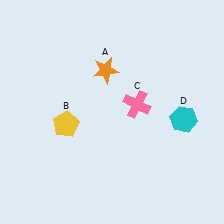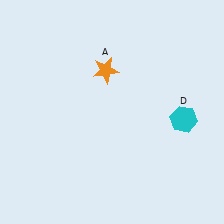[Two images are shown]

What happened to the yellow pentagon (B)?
The yellow pentagon (B) was removed in Image 2. It was in the bottom-left area of Image 1.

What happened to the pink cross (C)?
The pink cross (C) was removed in Image 2. It was in the top-right area of Image 1.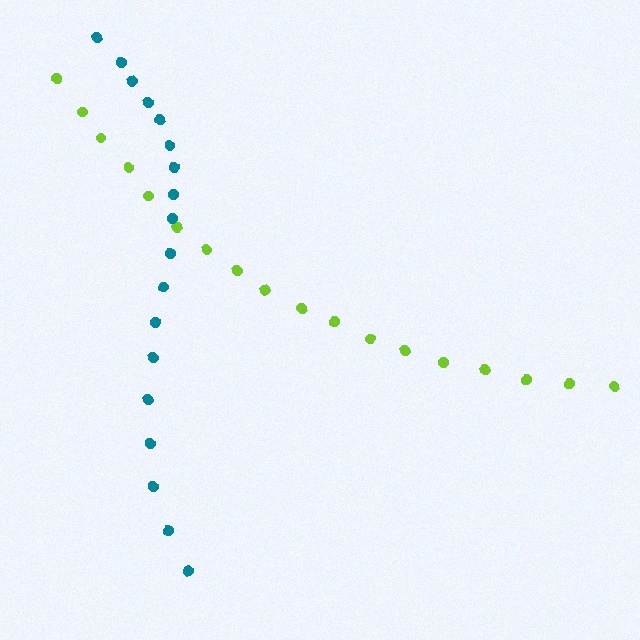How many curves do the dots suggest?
There are 2 distinct paths.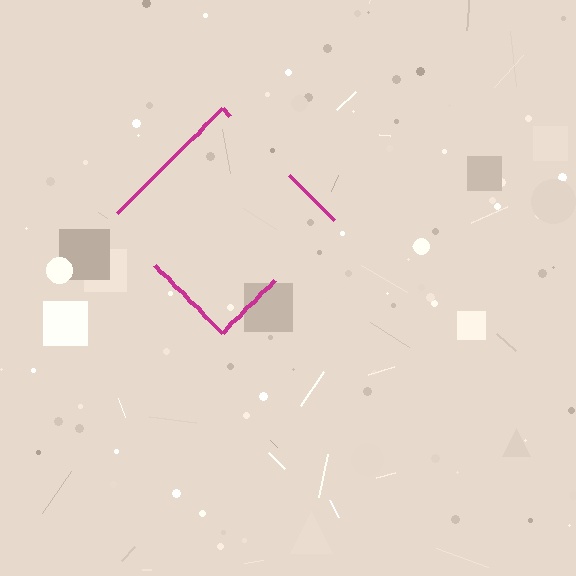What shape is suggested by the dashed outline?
The dashed outline suggests a diamond.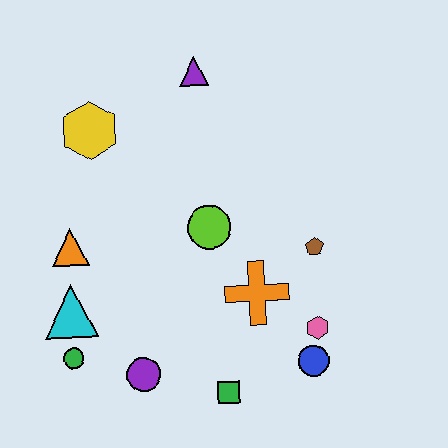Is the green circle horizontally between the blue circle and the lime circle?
No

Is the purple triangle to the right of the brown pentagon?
No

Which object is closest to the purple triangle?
The yellow hexagon is closest to the purple triangle.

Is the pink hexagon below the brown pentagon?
Yes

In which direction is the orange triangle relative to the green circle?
The orange triangle is above the green circle.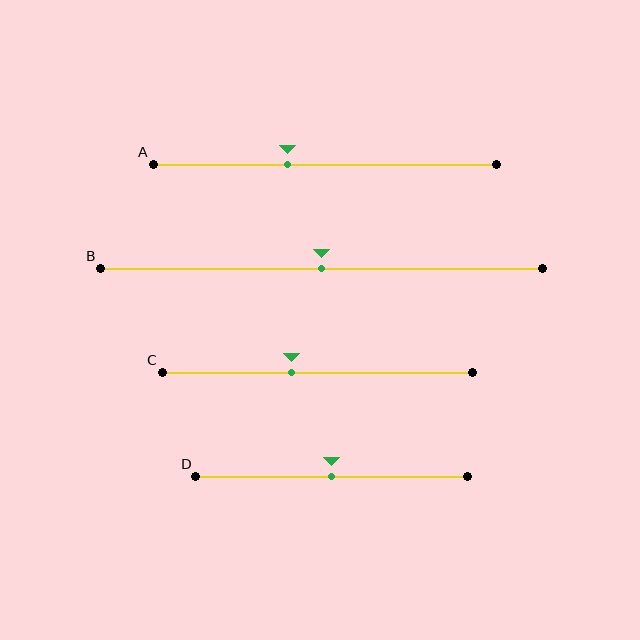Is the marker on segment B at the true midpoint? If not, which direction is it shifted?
Yes, the marker on segment B is at the true midpoint.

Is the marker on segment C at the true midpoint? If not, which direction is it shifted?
No, the marker on segment C is shifted to the left by about 8% of the segment length.